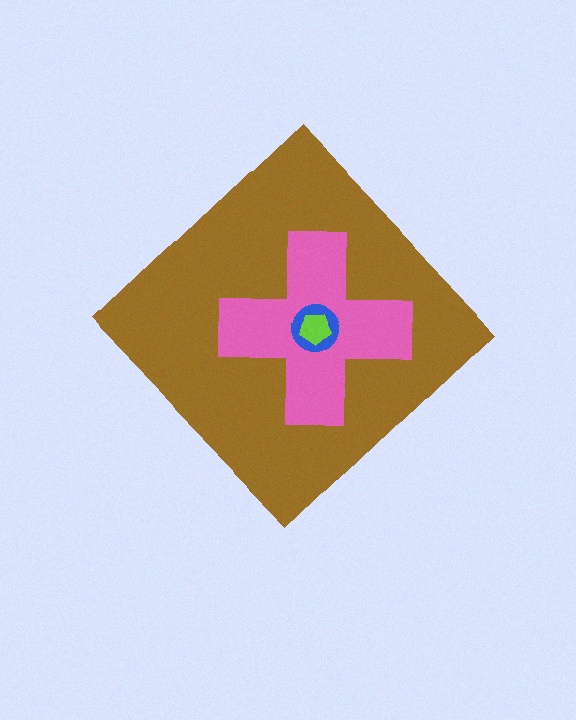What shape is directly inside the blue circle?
The lime pentagon.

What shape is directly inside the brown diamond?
The pink cross.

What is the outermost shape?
The brown diamond.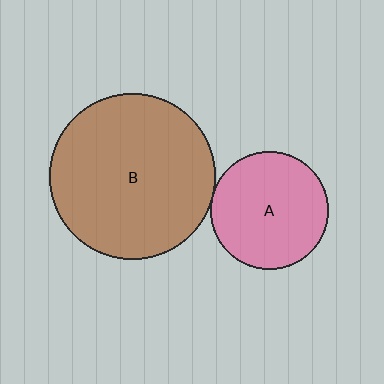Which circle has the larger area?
Circle B (brown).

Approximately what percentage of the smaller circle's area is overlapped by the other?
Approximately 5%.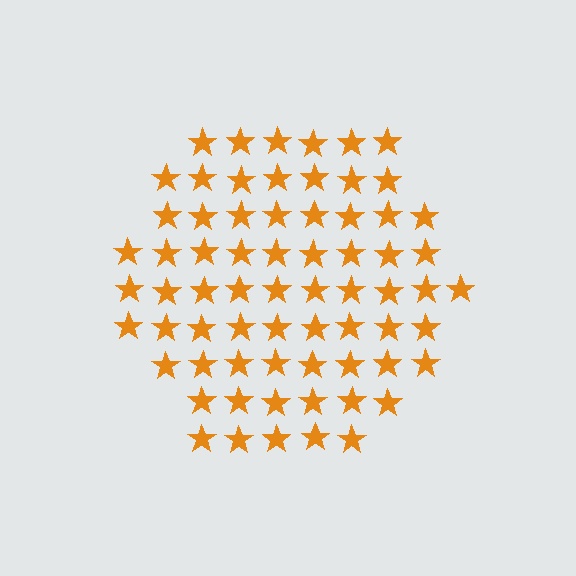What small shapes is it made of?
It is made of small stars.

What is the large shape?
The large shape is a hexagon.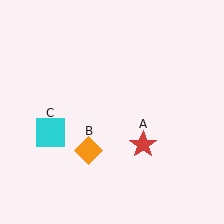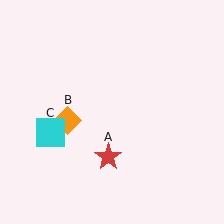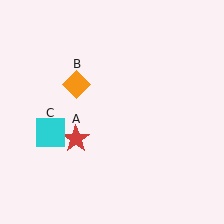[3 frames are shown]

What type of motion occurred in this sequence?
The red star (object A), orange diamond (object B) rotated clockwise around the center of the scene.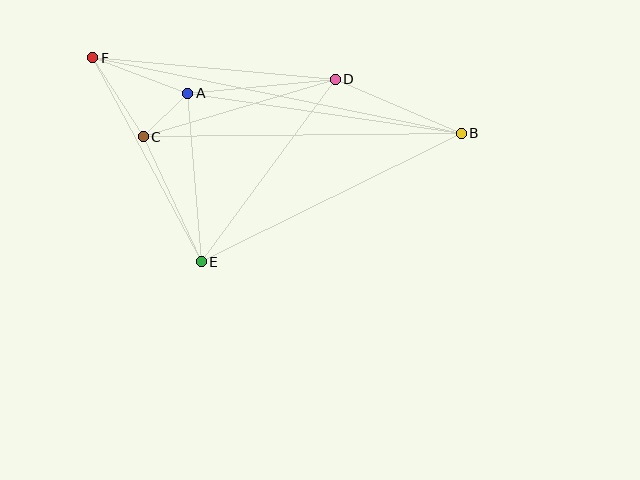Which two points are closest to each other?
Points A and C are closest to each other.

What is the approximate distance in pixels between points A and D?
The distance between A and D is approximately 148 pixels.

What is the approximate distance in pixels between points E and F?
The distance between E and F is approximately 231 pixels.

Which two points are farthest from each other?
Points B and F are farthest from each other.